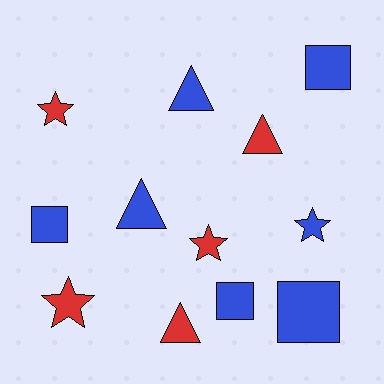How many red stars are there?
There are 3 red stars.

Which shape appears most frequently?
Square, with 4 objects.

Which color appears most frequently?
Blue, with 7 objects.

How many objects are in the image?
There are 12 objects.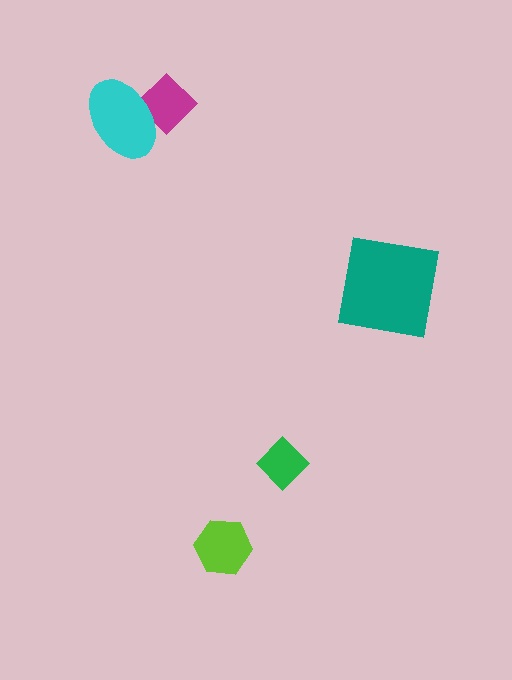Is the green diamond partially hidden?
No, no other shape covers it.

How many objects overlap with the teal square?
0 objects overlap with the teal square.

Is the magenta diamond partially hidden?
Yes, it is partially covered by another shape.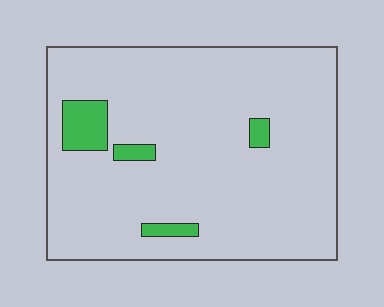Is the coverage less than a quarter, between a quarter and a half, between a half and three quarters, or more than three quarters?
Less than a quarter.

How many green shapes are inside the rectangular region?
4.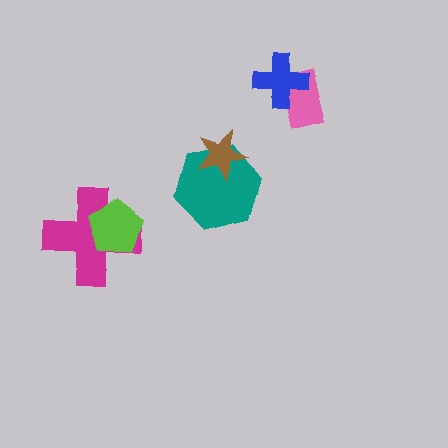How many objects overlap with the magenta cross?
1 object overlaps with the magenta cross.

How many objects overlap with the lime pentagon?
1 object overlaps with the lime pentagon.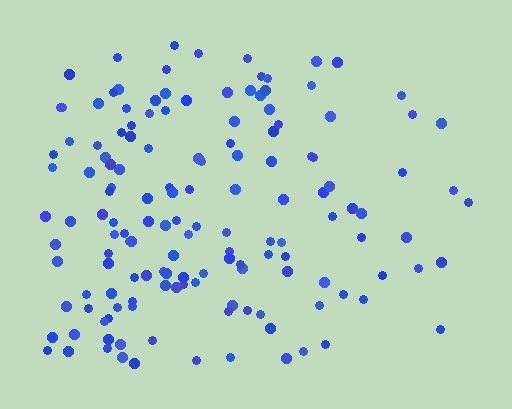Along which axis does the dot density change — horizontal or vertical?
Horizontal.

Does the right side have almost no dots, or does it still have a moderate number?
Still a moderate number, just noticeably fewer than the left.